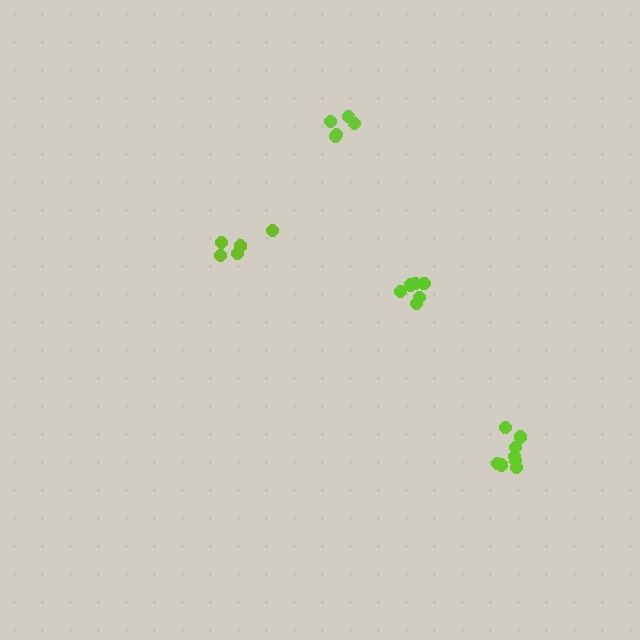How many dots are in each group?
Group 1: 5 dots, Group 2: 5 dots, Group 3: 8 dots, Group 4: 6 dots (24 total).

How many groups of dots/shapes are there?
There are 4 groups.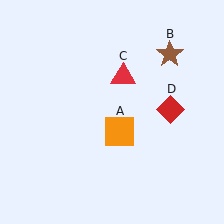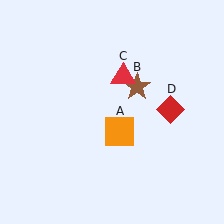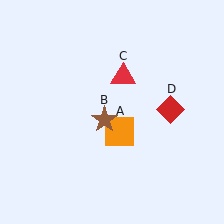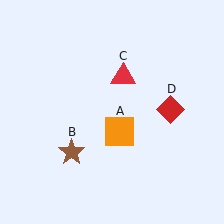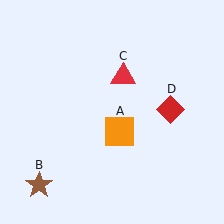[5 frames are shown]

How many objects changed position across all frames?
1 object changed position: brown star (object B).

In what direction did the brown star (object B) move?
The brown star (object B) moved down and to the left.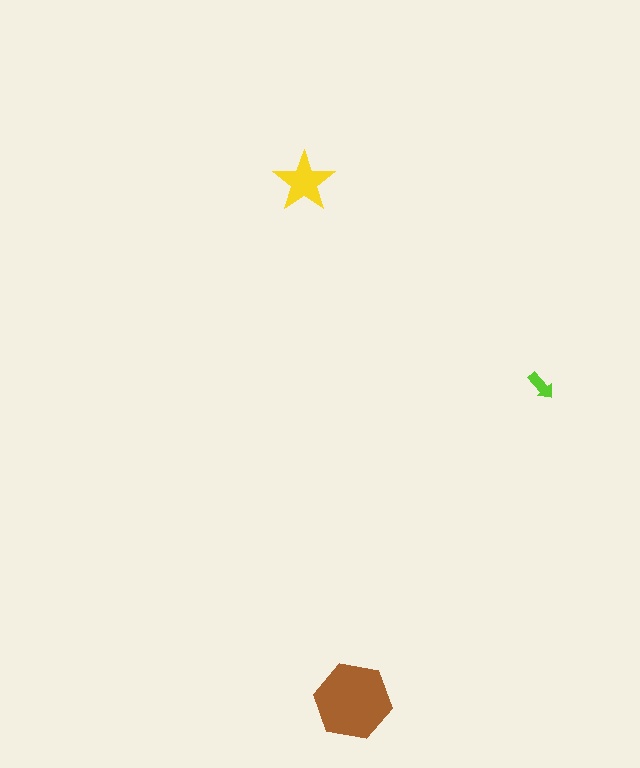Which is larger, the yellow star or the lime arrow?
The yellow star.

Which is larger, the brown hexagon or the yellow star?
The brown hexagon.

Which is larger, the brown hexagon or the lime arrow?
The brown hexagon.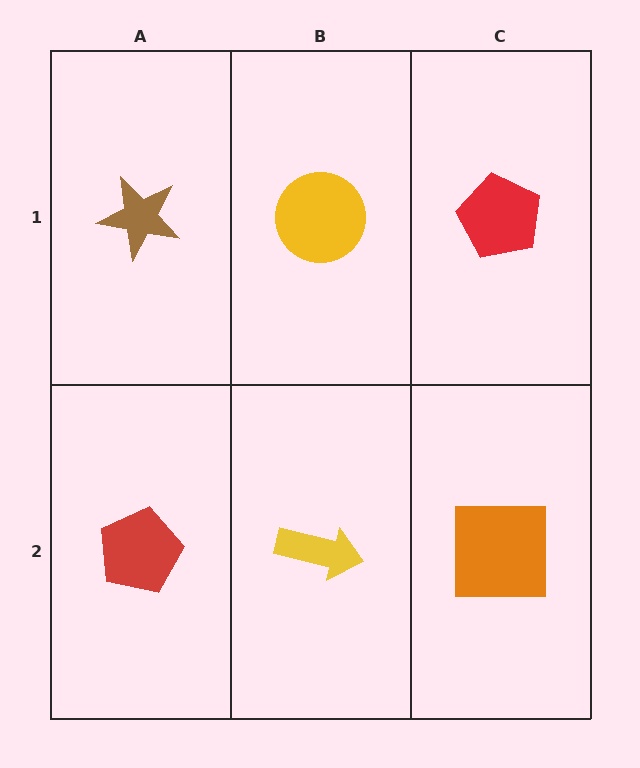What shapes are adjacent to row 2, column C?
A red pentagon (row 1, column C), a yellow arrow (row 2, column B).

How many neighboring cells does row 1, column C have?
2.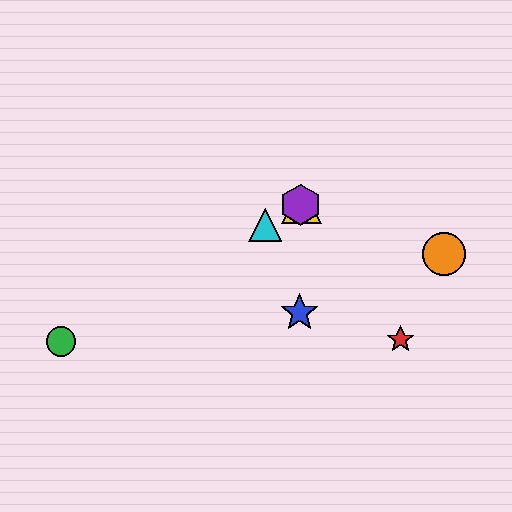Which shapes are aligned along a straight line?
The green circle, the yellow triangle, the purple hexagon, the cyan triangle are aligned along a straight line.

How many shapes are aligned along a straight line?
4 shapes (the green circle, the yellow triangle, the purple hexagon, the cyan triangle) are aligned along a straight line.